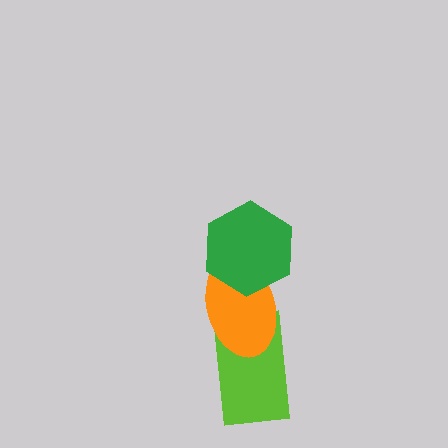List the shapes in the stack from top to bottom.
From top to bottom: the green hexagon, the orange ellipse, the lime rectangle.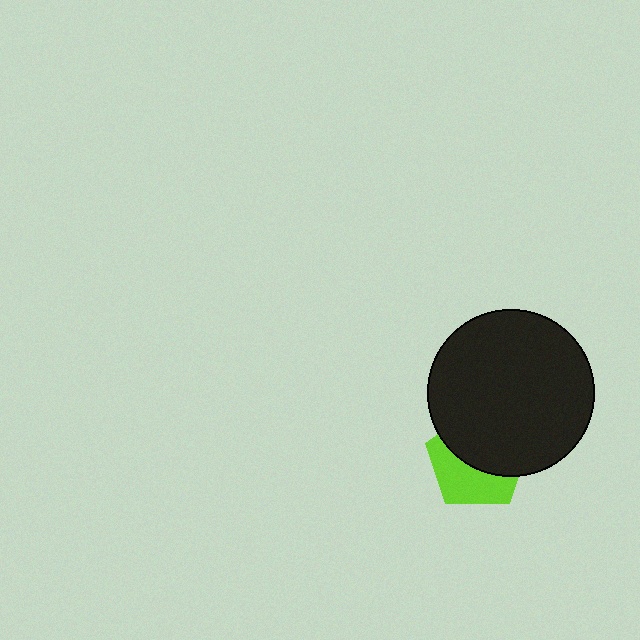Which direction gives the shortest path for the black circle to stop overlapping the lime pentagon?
Moving up gives the shortest separation.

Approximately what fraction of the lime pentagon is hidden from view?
Roughly 56% of the lime pentagon is hidden behind the black circle.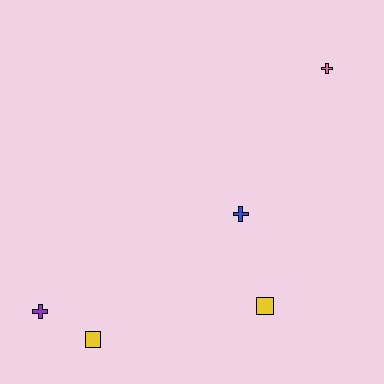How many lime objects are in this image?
There are no lime objects.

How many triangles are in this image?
There are no triangles.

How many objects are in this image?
There are 5 objects.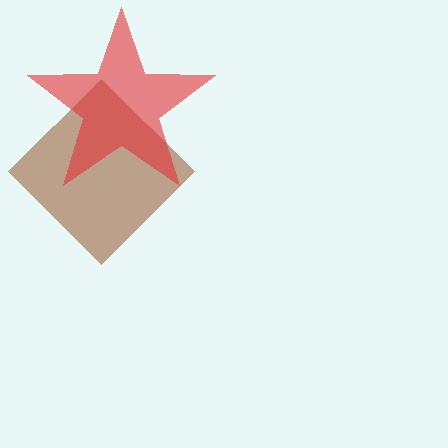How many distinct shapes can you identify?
There are 2 distinct shapes: a brown diamond, a red star.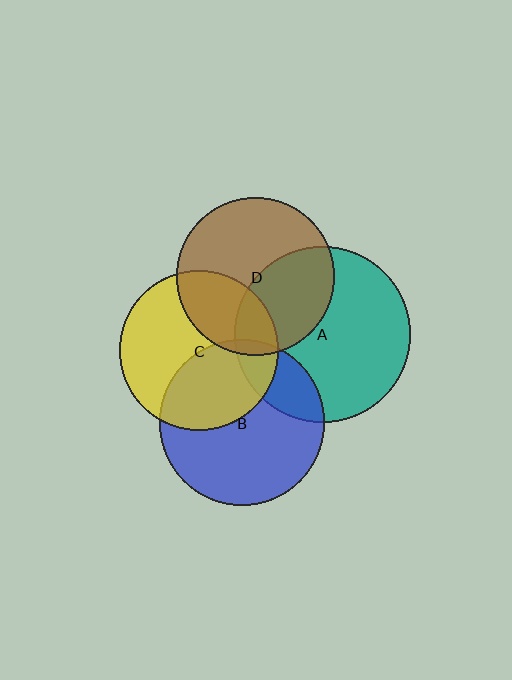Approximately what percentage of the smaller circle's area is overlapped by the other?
Approximately 40%.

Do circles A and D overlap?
Yes.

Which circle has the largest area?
Circle A (teal).